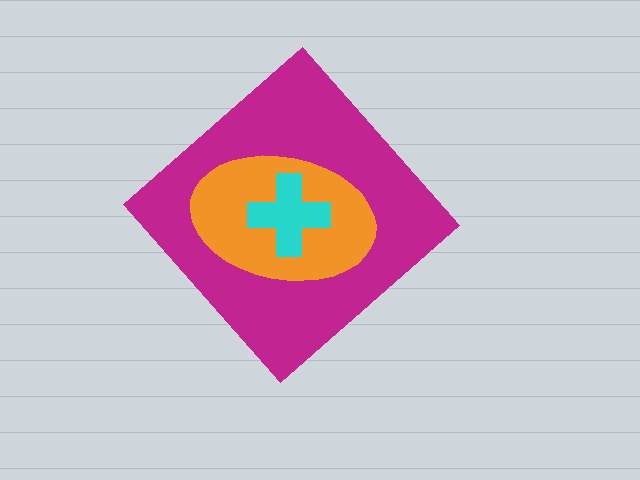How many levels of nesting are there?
3.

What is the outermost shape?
The magenta diamond.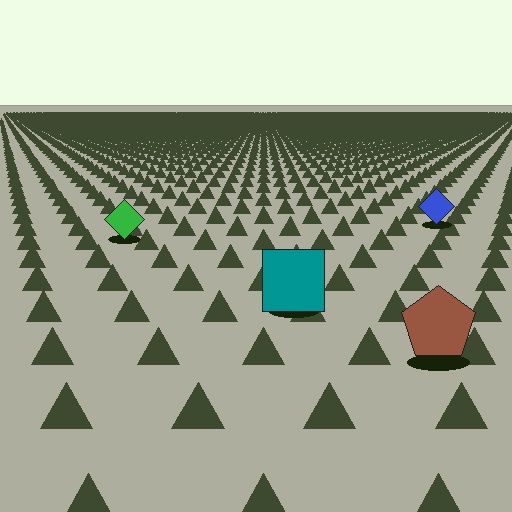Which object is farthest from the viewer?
The blue diamond is farthest from the viewer. It appears smaller and the ground texture around it is denser.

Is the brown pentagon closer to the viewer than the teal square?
Yes. The brown pentagon is closer — you can tell from the texture gradient: the ground texture is coarser near it.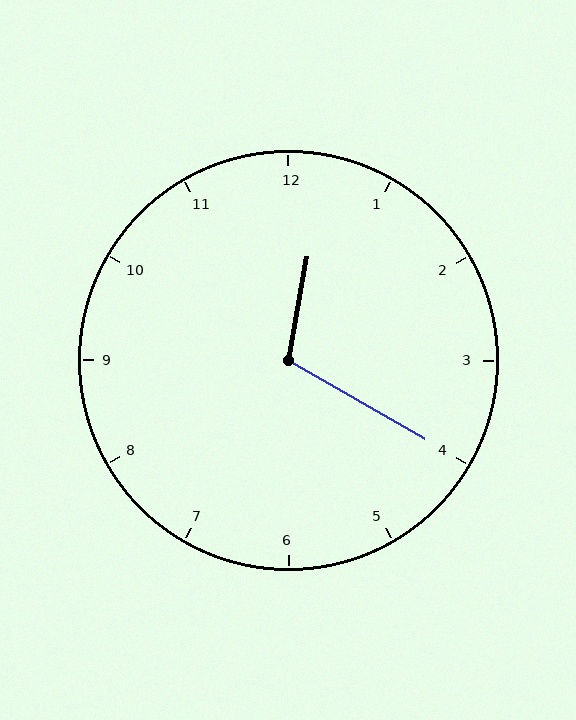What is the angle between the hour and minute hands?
Approximately 110 degrees.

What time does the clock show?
12:20.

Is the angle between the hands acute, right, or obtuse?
It is obtuse.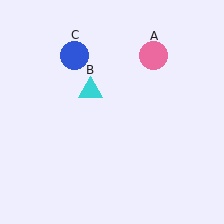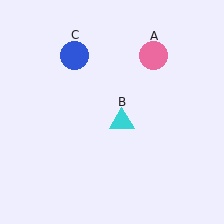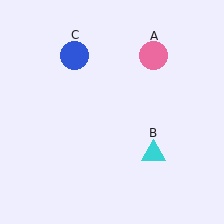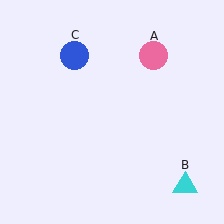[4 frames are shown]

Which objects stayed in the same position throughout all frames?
Pink circle (object A) and blue circle (object C) remained stationary.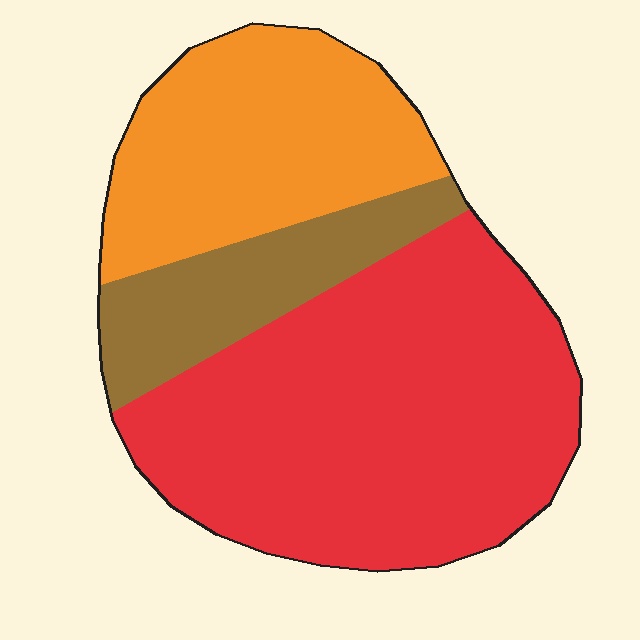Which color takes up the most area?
Red, at roughly 55%.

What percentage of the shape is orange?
Orange covers about 30% of the shape.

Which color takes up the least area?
Brown, at roughly 15%.